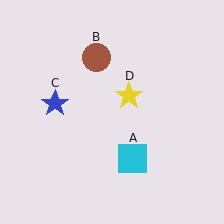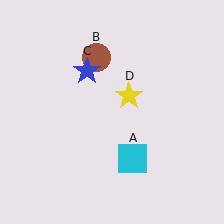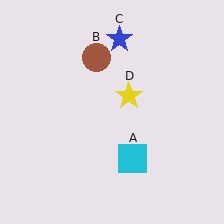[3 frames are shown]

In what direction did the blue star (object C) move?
The blue star (object C) moved up and to the right.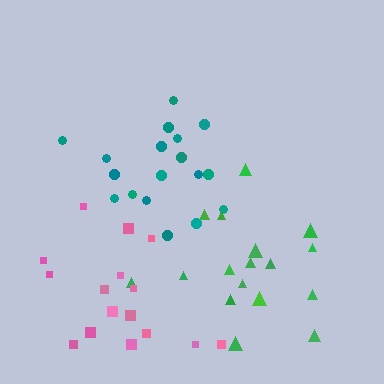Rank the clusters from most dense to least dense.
teal, pink, green.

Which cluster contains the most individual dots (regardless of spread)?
Teal (18).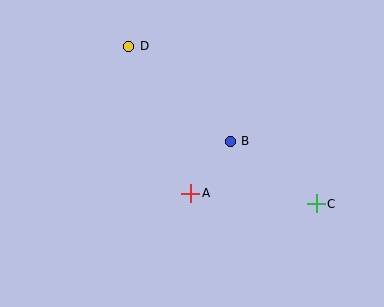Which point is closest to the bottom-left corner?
Point A is closest to the bottom-left corner.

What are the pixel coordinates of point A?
Point A is at (191, 193).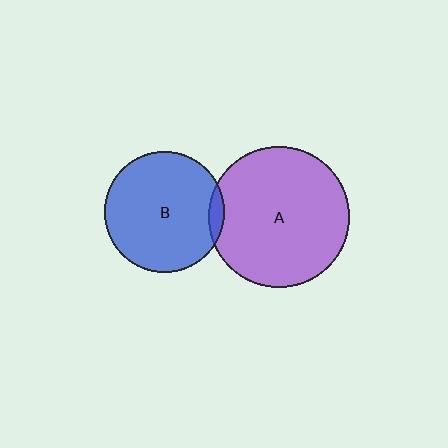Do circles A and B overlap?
Yes.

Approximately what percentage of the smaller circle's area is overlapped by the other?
Approximately 5%.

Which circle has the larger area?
Circle A (purple).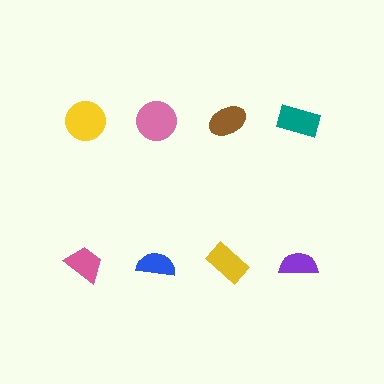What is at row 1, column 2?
A pink circle.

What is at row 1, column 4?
A teal rectangle.